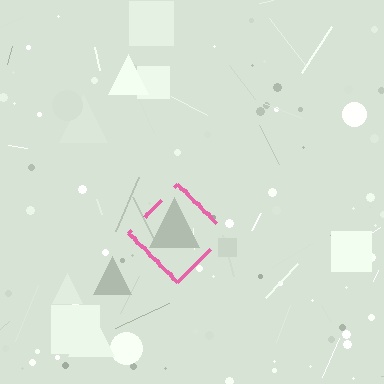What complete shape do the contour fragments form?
The contour fragments form a diamond.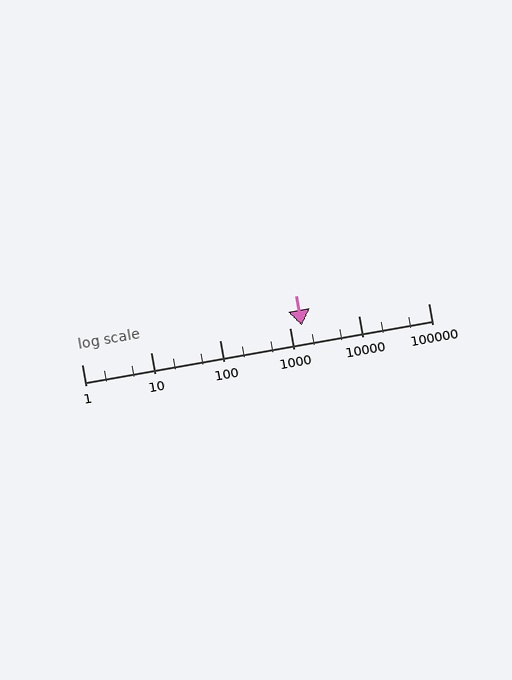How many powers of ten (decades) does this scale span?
The scale spans 5 decades, from 1 to 100000.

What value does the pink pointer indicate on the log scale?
The pointer indicates approximately 1500.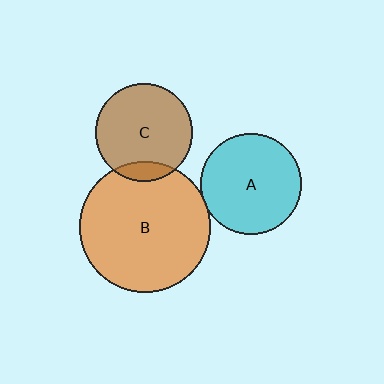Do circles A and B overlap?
Yes.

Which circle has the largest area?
Circle B (orange).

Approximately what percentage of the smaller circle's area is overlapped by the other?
Approximately 5%.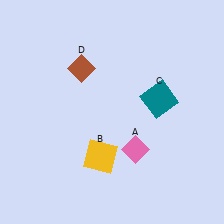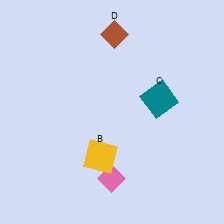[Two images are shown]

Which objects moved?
The objects that moved are: the pink diamond (A), the brown diamond (D).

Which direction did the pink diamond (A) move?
The pink diamond (A) moved down.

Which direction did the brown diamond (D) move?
The brown diamond (D) moved up.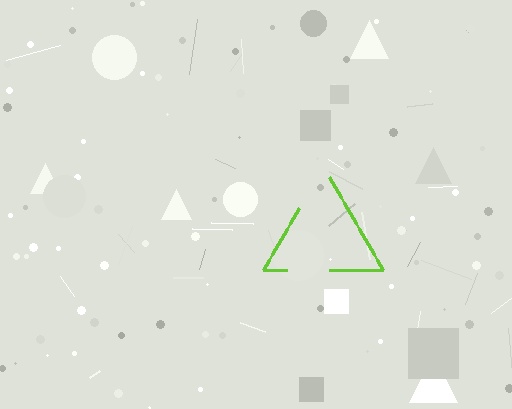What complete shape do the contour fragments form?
The contour fragments form a triangle.